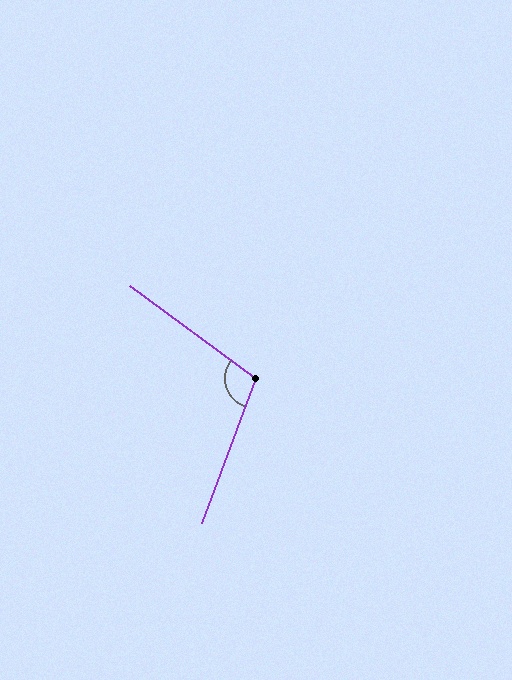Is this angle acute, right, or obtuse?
It is obtuse.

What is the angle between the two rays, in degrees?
Approximately 106 degrees.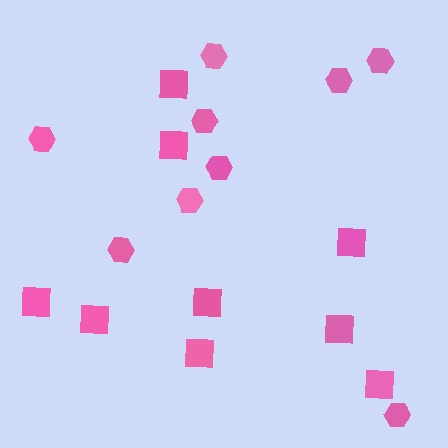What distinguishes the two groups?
There are 2 groups: one group of hexagons (9) and one group of squares (9).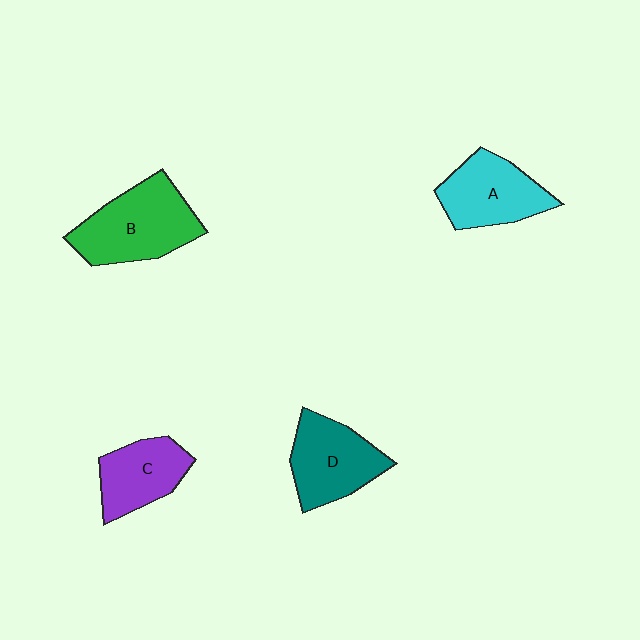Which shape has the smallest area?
Shape C (purple).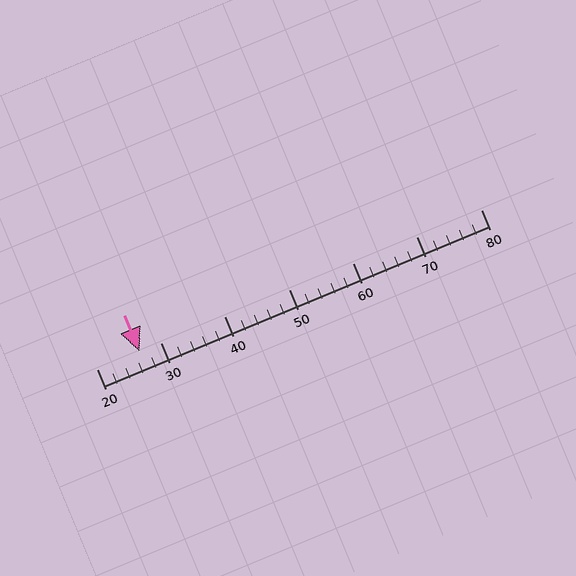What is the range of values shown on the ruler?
The ruler shows values from 20 to 80.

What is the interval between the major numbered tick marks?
The major tick marks are spaced 10 units apart.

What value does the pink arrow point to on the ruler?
The pink arrow points to approximately 27.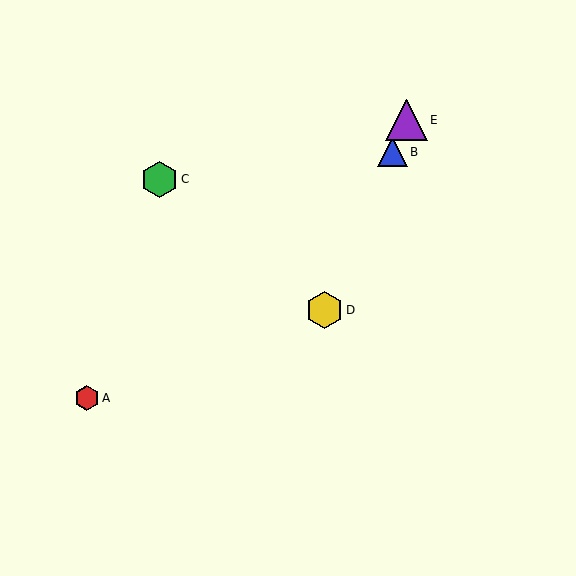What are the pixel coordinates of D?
Object D is at (324, 310).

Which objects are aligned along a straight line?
Objects B, D, E are aligned along a straight line.